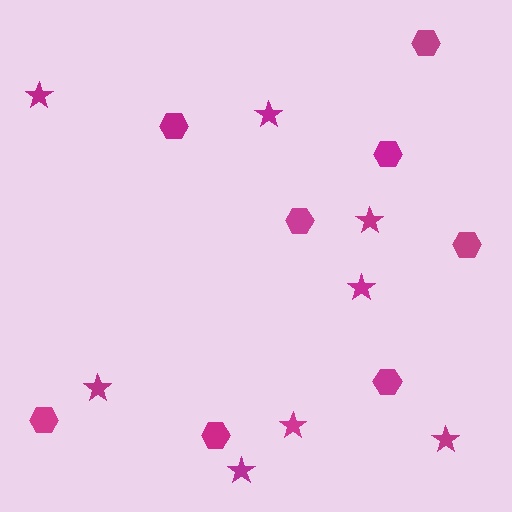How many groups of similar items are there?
There are 2 groups: one group of stars (8) and one group of hexagons (8).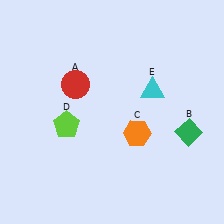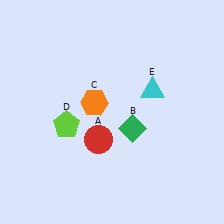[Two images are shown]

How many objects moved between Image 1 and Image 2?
3 objects moved between the two images.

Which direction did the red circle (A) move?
The red circle (A) moved down.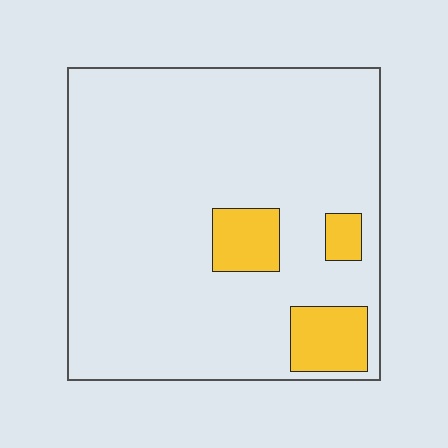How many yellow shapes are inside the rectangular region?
3.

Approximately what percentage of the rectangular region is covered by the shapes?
Approximately 10%.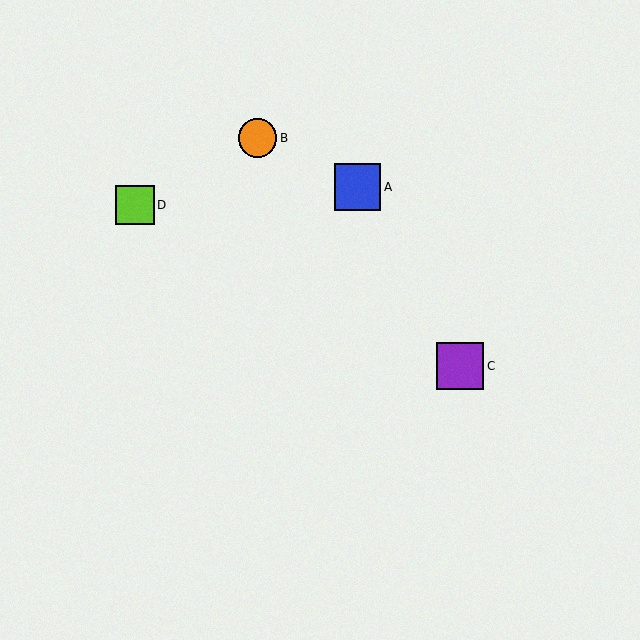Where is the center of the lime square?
The center of the lime square is at (135, 205).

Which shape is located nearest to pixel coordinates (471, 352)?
The purple square (labeled C) at (460, 366) is nearest to that location.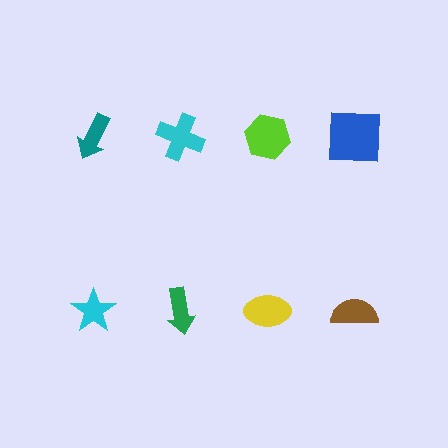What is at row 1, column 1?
A teal arrow.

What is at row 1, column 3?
A lime hexagon.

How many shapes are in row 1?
4 shapes.